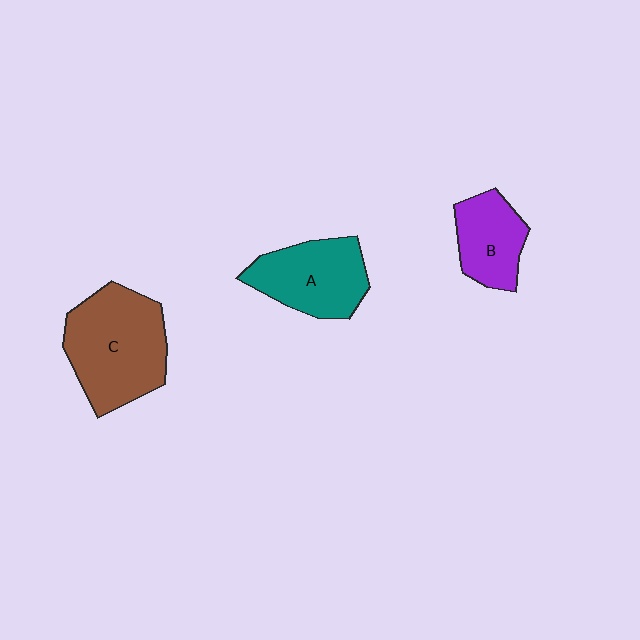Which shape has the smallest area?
Shape B (purple).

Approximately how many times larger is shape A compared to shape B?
Approximately 1.3 times.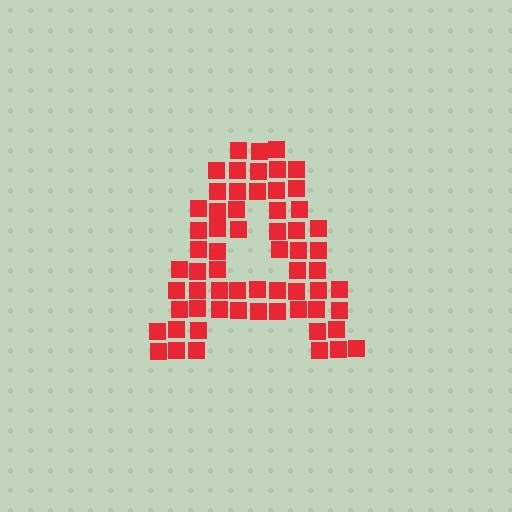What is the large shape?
The large shape is the letter A.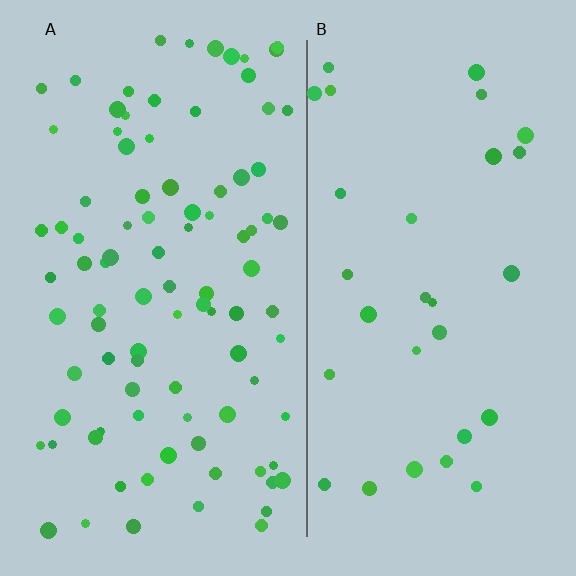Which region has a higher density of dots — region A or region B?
A (the left).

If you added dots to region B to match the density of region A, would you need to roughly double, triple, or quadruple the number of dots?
Approximately triple.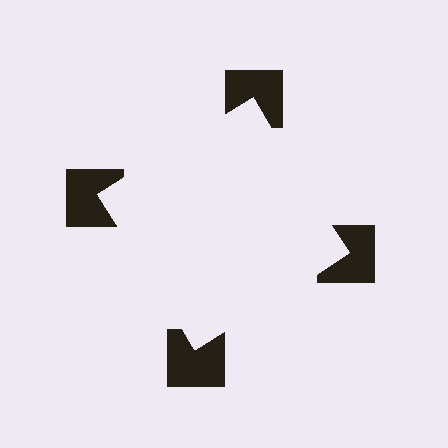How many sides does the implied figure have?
4 sides.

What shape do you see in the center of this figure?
An illusory square — its edges are inferred from the aligned wedge cuts in the notched squares, not physically drawn.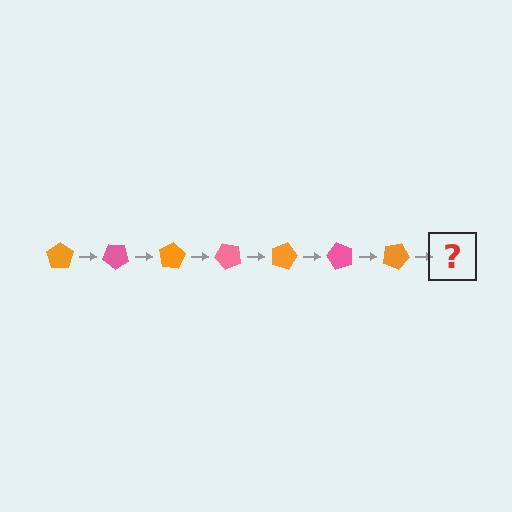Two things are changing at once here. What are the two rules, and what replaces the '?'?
The two rules are that it rotates 40 degrees each step and the color cycles through orange and pink. The '?' should be a pink pentagon, rotated 280 degrees from the start.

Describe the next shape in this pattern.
It should be a pink pentagon, rotated 280 degrees from the start.